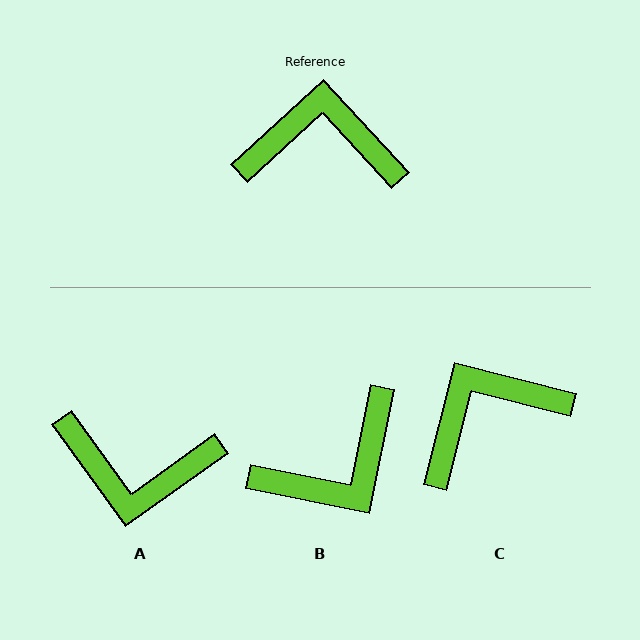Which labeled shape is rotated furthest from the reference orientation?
A, about 173 degrees away.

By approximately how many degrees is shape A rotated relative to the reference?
Approximately 173 degrees counter-clockwise.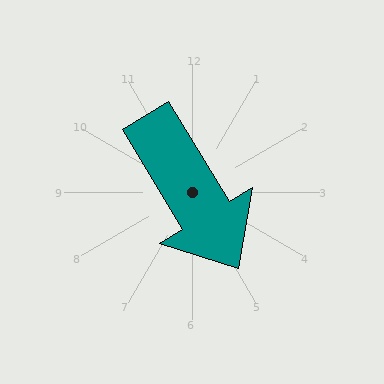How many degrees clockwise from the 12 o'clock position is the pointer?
Approximately 149 degrees.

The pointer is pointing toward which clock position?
Roughly 5 o'clock.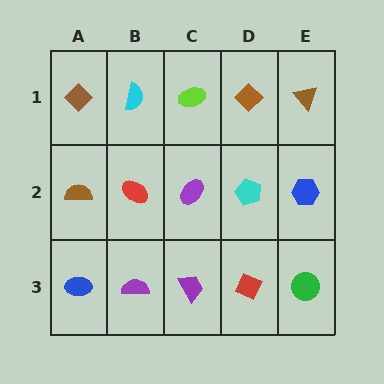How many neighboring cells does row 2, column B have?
4.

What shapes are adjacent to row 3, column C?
A purple ellipse (row 2, column C), a purple semicircle (row 3, column B), a red diamond (row 3, column D).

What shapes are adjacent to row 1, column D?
A cyan pentagon (row 2, column D), a lime ellipse (row 1, column C), a brown triangle (row 1, column E).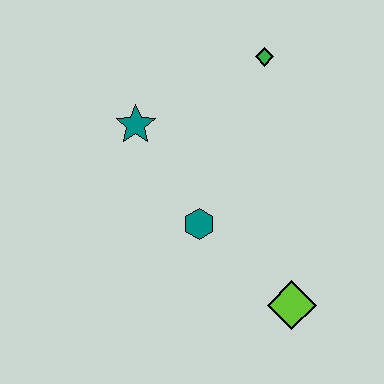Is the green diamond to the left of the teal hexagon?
No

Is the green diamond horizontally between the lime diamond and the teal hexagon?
Yes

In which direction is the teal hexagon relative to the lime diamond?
The teal hexagon is to the left of the lime diamond.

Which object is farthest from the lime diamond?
The green diamond is farthest from the lime diamond.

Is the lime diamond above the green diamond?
No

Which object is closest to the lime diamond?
The teal hexagon is closest to the lime diamond.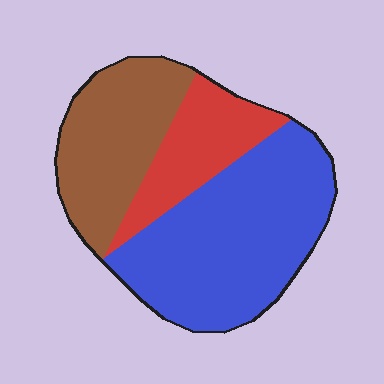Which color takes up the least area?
Red, at roughly 20%.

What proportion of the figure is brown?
Brown covers roughly 30% of the figure.